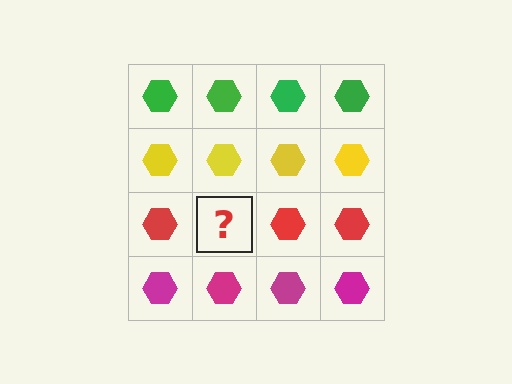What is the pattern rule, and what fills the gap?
The rule is that each row has a consistent color. The gap should be filled with a red hexagon.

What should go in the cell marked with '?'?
The missing cell should contain a red hexagon.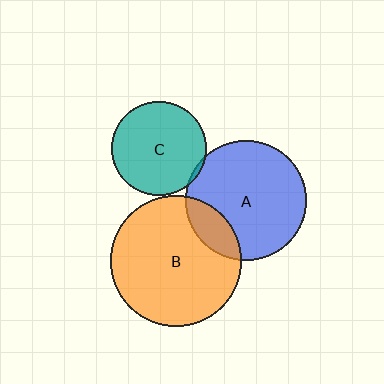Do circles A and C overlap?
Yes.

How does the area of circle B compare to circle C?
Approximately 1.9 times.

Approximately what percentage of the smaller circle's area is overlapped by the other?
Approximately 5%.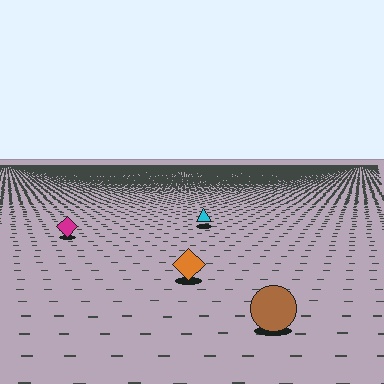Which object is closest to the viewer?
The brown circle is closest. The texture marks near it are larger and more spread out.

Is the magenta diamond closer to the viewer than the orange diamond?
No. The orange diamond is closer — you can tell from the texture gradient: the ground texture is coarser near it.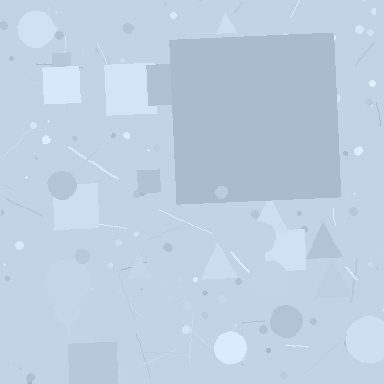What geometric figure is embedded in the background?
A square is embedded in the background.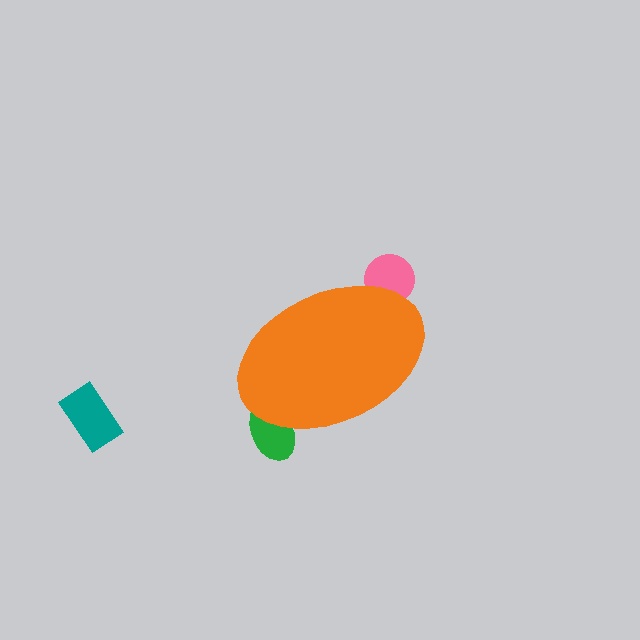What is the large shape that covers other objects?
An orange ellipse.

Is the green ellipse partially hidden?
Yes, the green ellipse is partially hidden behind the orange ellipse.